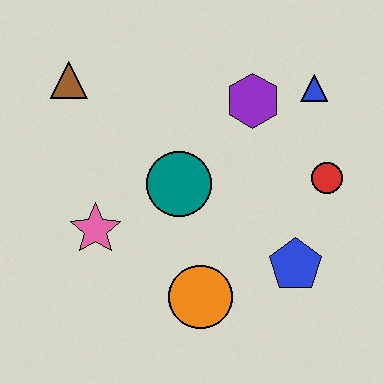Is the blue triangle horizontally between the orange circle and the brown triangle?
No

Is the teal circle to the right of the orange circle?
No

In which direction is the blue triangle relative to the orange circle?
The blue triangle is above the orange circle.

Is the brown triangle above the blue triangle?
Yes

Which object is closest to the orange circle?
The blue pentagon is closest to the orange circle.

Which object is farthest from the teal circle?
The blue triangle is farthest from the teal circle.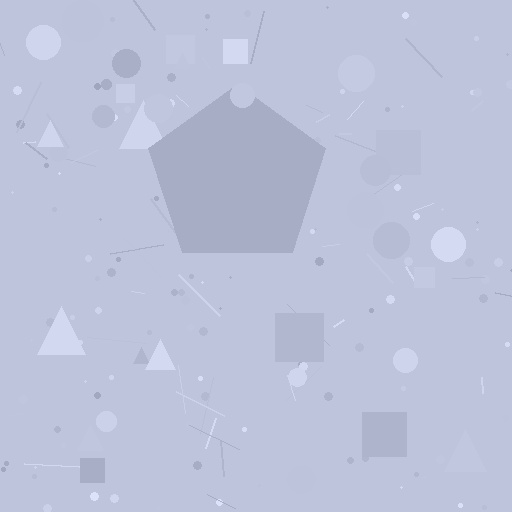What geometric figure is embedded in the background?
A pentagon is embedded in the background.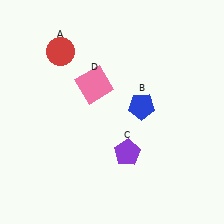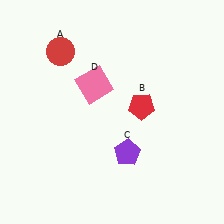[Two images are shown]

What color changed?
The pentagon (B) changed from blue in Image 1 to red in Image 2.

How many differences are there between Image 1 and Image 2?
There is 1 difference between the two images.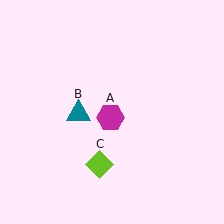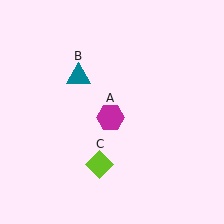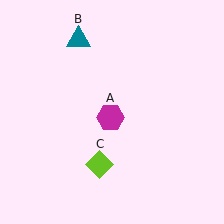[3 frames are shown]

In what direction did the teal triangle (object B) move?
The teal triangle (object B) moved up.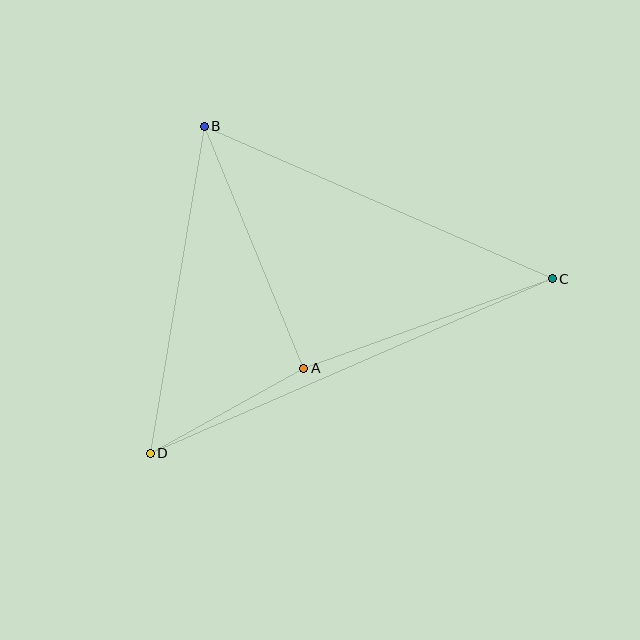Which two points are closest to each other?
Points A and D are closest to each other.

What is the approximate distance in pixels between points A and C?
The distance between A and C is approximately 264 pixels.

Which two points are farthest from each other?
Points C and D are farthest from each other.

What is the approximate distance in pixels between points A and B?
The distance between A and B is approximately 262 pixels.